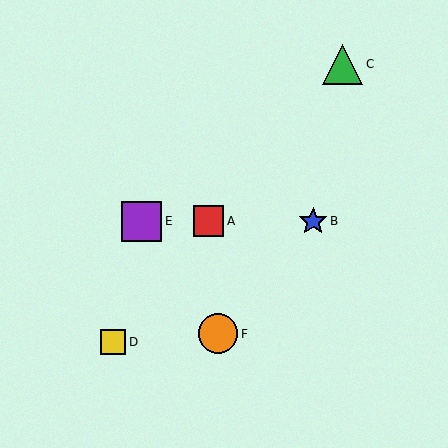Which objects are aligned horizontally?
Objects A, B, E are aligned horizontally.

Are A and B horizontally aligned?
Yes, both are at y≈221.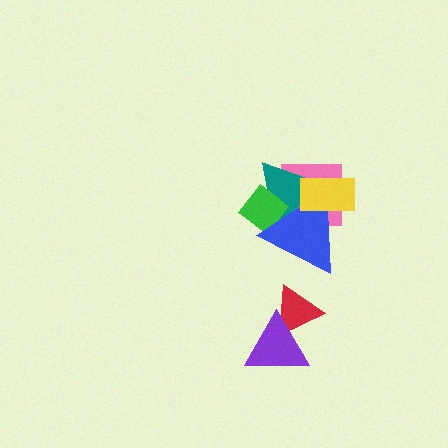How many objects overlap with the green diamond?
3 objects overlap with the green diamond.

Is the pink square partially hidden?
Yes, it is partially covered by another shape.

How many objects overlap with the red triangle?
1 object overlaps with the red triangle.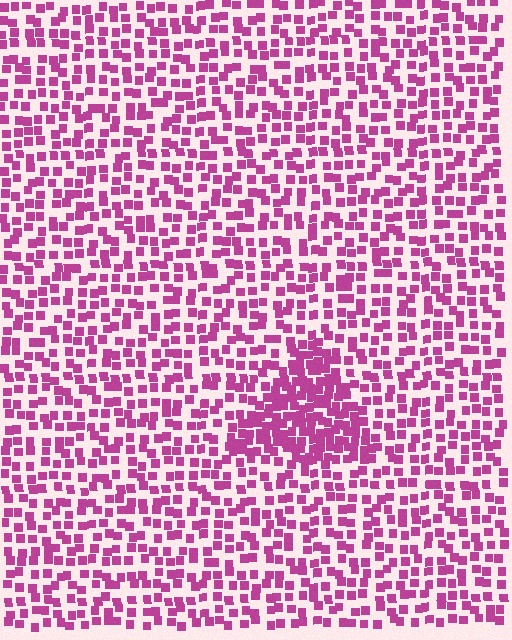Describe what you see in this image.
The image contains small magenta elements arranged at two different densities. A triangle-shaped region is visible where the elements are more densely packed than the surrounding area.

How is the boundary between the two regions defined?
The boundary is defined by a change in element density (approximately 2.0x ratio). All elements are the same color, size, and shape.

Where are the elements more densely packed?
The elements are more densely packed inside the triangle boundary.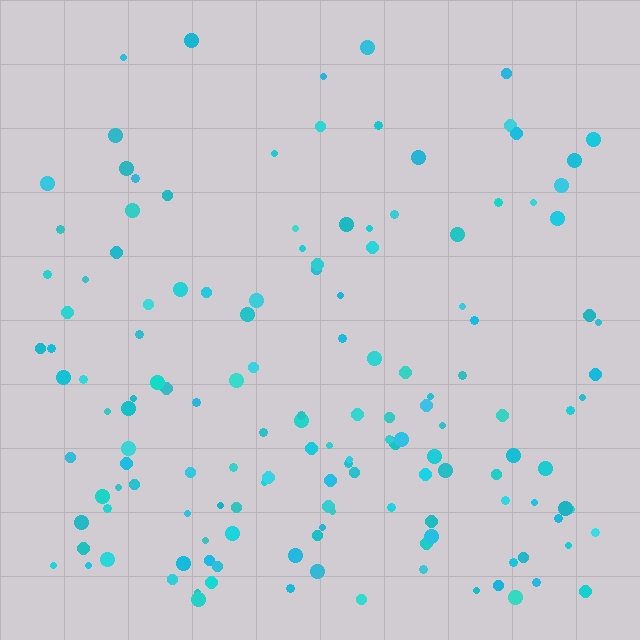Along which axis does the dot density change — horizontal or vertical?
Vertical.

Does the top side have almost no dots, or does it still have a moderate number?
Still a moderate number, just noticeably fewer than the bottom.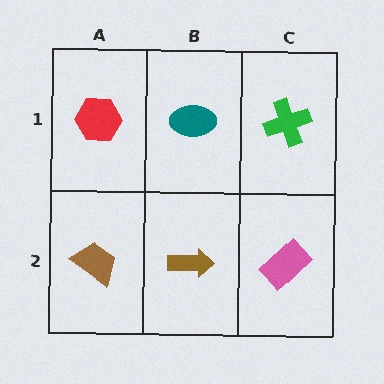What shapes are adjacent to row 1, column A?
A brown trapezoid (row 2, column A), a teal ellipse (row 1, column B).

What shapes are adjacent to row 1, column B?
A brown arrow (row 2, column B), a red hexagon (row 1, column A), a green cross (row 1, column C).